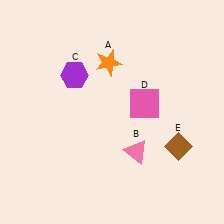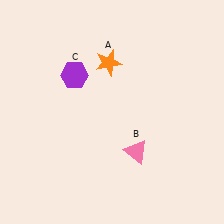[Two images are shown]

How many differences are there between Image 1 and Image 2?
There are 2 differences between the two images.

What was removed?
The brown diamond (E), the pink square (D) were removed in Image 2.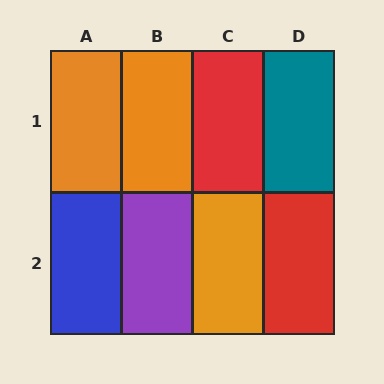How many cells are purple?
1 cell is purple.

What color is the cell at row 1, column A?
Orange.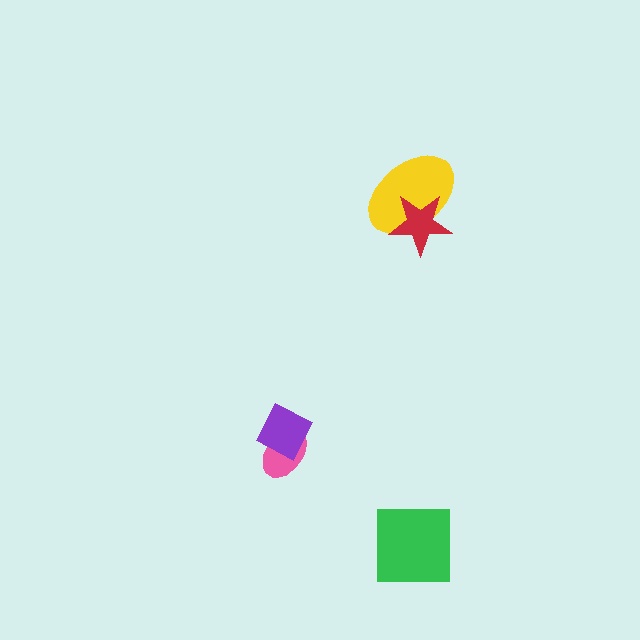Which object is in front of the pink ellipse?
The purple diamond is in front of the pink ellipse.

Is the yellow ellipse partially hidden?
Yes, it is partially covered by another shape.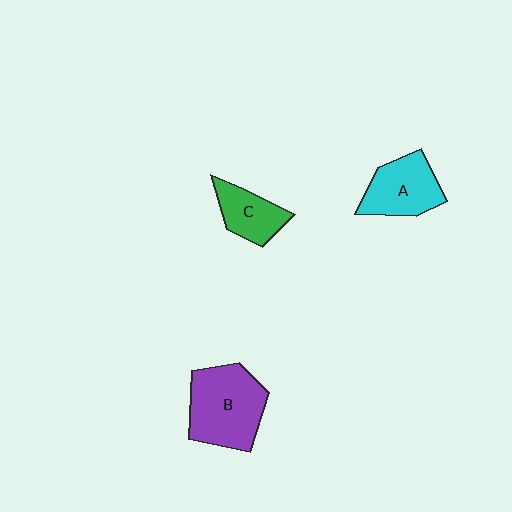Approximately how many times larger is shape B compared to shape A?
Approximately 1.4 times.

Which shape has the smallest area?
Shape C (green).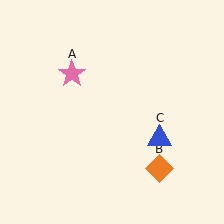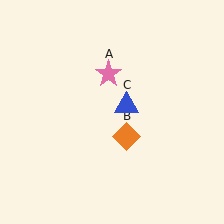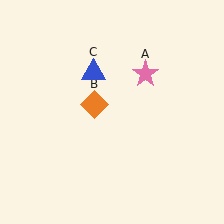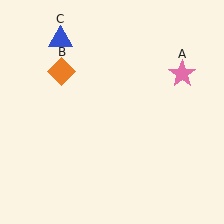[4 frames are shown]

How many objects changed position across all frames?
3 objects changed position: pink star (object A), orange diamond (object B), blue triangle (object C).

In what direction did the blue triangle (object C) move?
The blue triangle (object C) moved up and to the left.